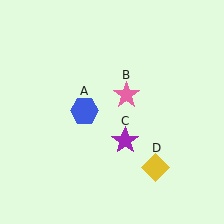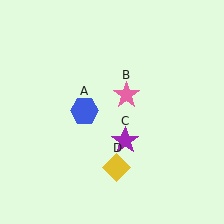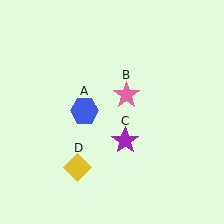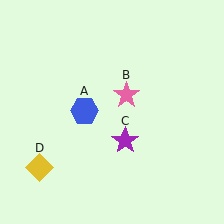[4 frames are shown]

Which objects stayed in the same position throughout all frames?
Blue hexagon (object A) and pink star (object B) and purple star (object C) remained stationary.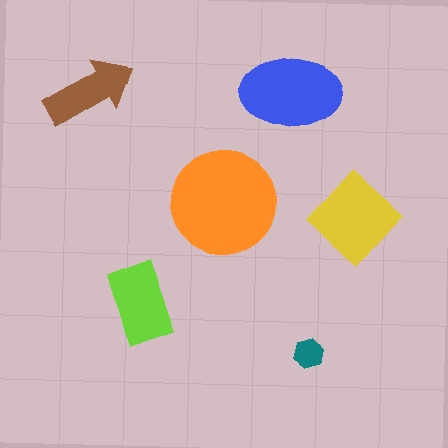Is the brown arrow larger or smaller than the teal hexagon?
Larger.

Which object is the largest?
The orange circle.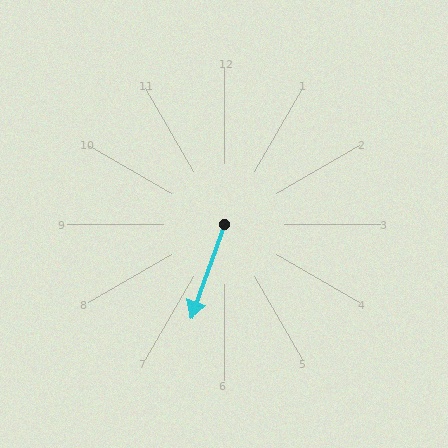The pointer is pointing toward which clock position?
Roughly 7 o'clock.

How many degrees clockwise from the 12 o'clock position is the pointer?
Approximately 200 degrees.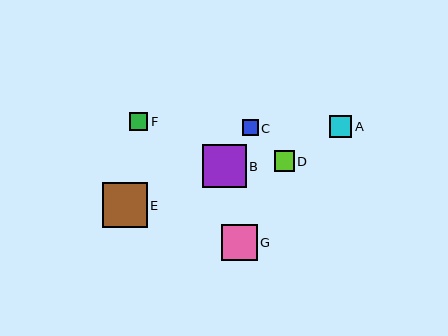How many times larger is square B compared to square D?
Square B is approximately 2.2 times the size of square D.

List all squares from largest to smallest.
From largest to smallest: E, B, G, A, D, F, C.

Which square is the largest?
Square E is the largest with a size of approximately 45 pixels.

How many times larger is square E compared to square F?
Square E is approximately 2.5 times the size of square F.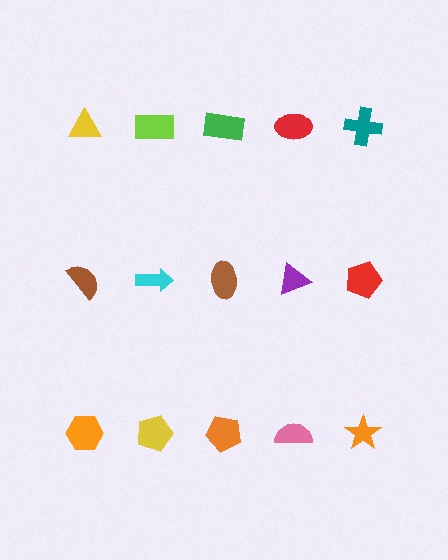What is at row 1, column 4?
A red ellipse.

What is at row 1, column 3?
A green rectangle.